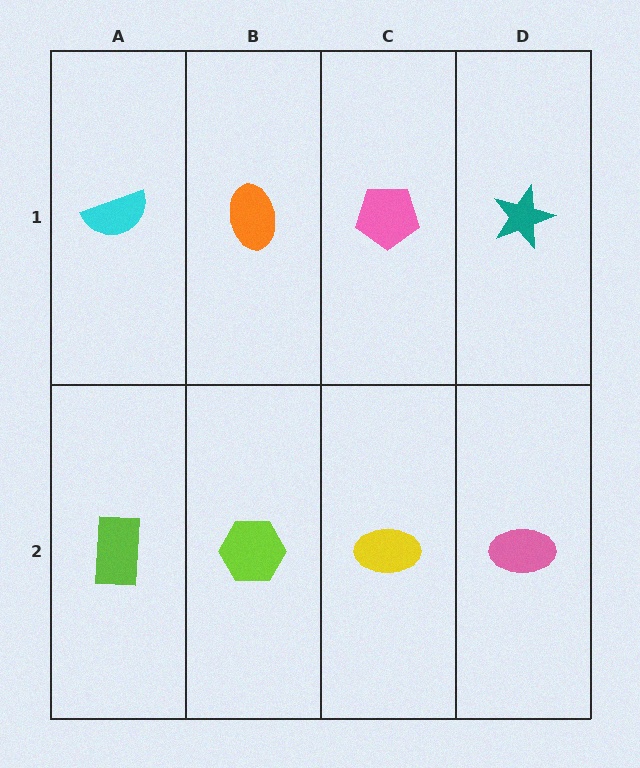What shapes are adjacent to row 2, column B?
An orange ellipse (row 1, column B), a lime rectangle (row 2, column A), a yellow ellipse (row 2, column C).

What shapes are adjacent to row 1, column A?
A lime rectangle (row 2, column A), an orange ellipse (row 1, column B).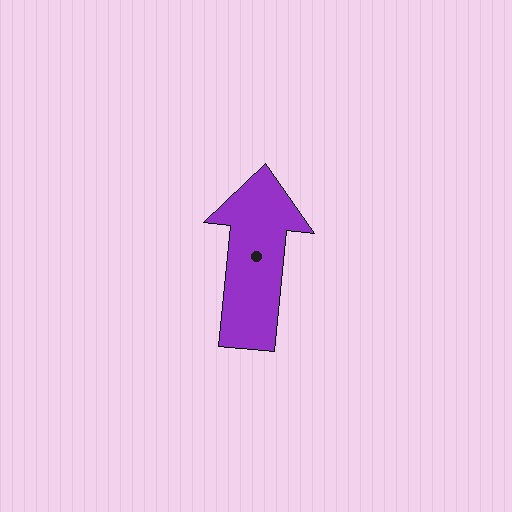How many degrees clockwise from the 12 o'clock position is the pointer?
Approximately 6 degrees.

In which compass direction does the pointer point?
North.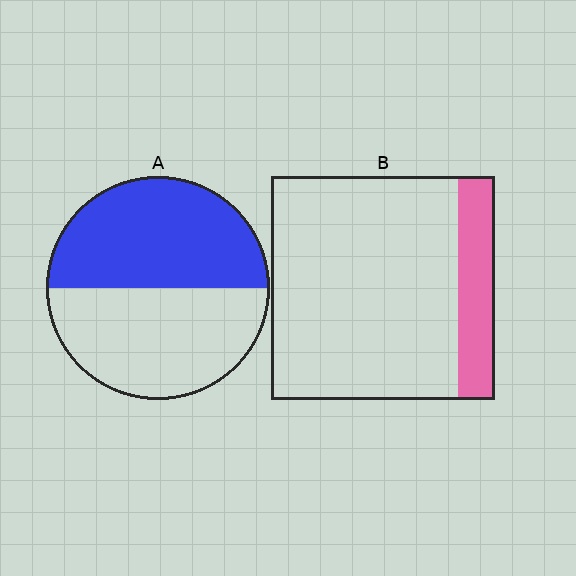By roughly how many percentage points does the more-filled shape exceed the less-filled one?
By roughly 35 percentage points (A over B).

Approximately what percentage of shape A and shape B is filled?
A is approximately 50% and B is approximately 15%.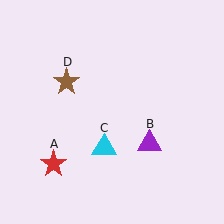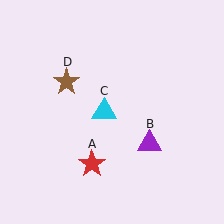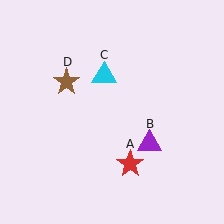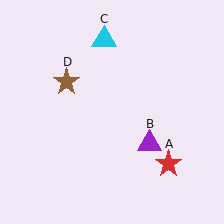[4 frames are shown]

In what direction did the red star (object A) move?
The red star (object A) moved right.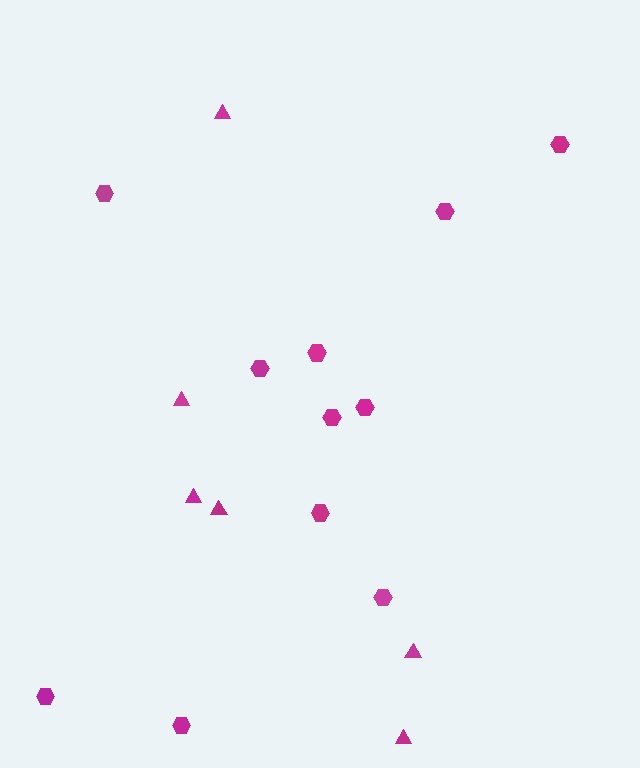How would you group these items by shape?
There are 2 groups: one group of hexagons (11) and one group of triangles (6).